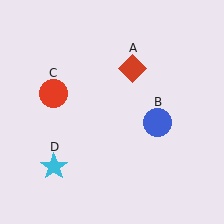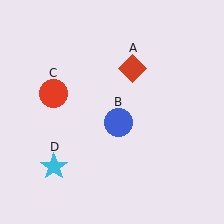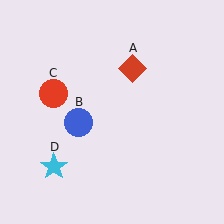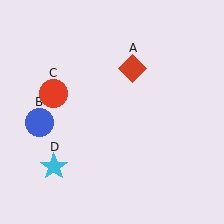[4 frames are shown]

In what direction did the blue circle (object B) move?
The blue circle (object B) moved left.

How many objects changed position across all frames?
1 object changed position: blue circle (object B).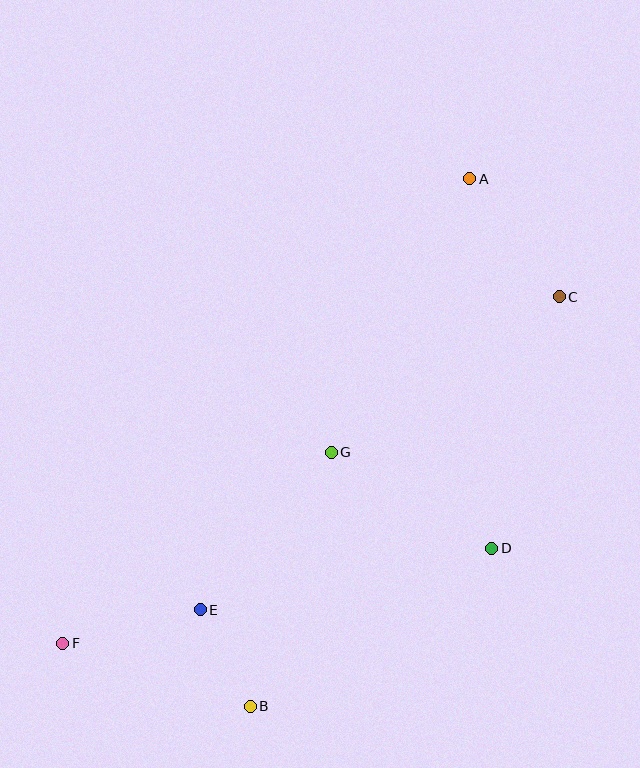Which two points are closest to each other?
Points B and E are closest to each other.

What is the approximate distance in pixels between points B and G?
The distance between B and G is approximately 267 pixels.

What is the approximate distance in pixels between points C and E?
The distance between C and E is approximately 476 pixels.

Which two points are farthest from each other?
Points A and F are farthest from each other.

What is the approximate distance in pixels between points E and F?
The distance between E and F is approximately 142 pixels.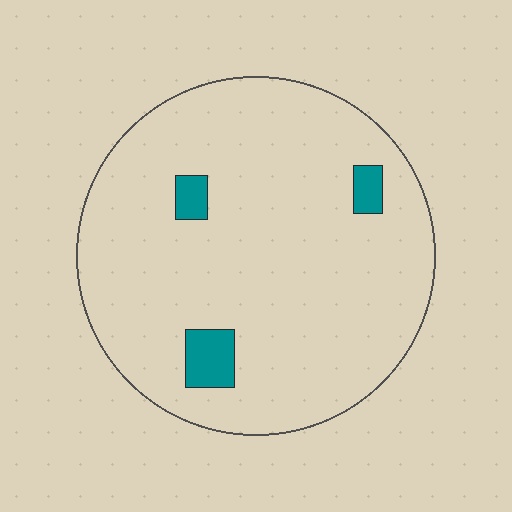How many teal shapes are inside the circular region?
3.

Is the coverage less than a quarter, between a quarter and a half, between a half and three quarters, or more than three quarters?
Less than a quarter.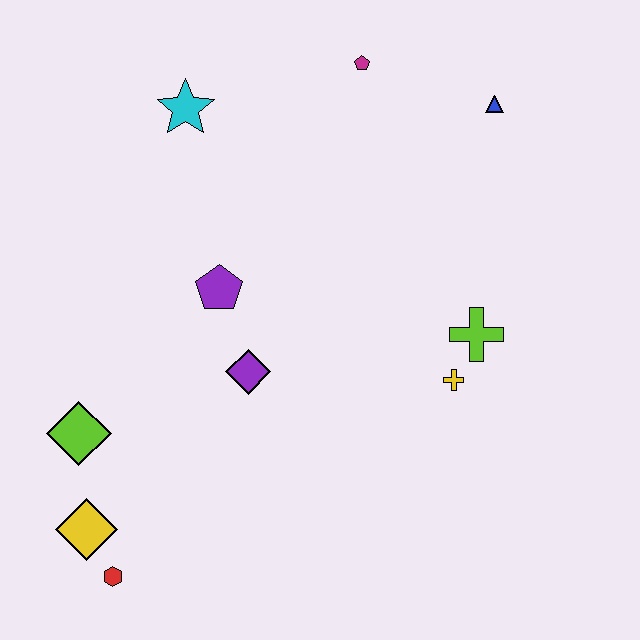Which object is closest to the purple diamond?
The purple pentagon is closest to the purple diamond.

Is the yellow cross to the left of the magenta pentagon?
No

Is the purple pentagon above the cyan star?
No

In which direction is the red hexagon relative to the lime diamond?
The red hexagon is below the lime diamond.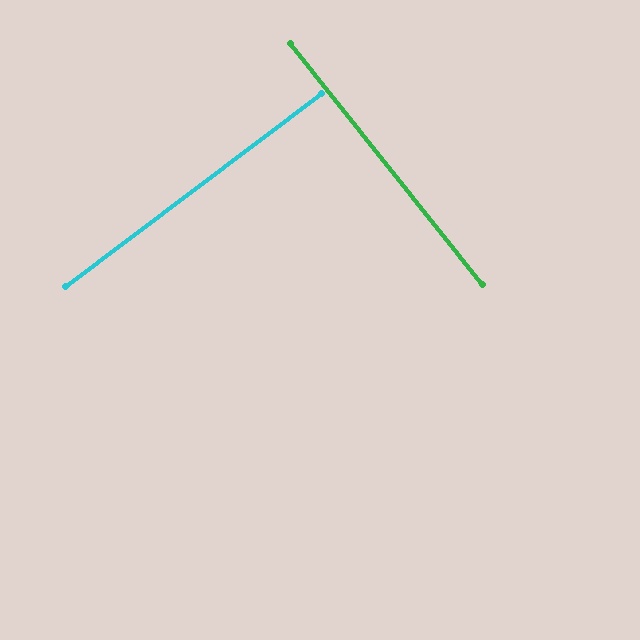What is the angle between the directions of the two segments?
Approximately 88 degrees.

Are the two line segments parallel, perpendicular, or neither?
Perpendicular — they meet at approximately 88°.